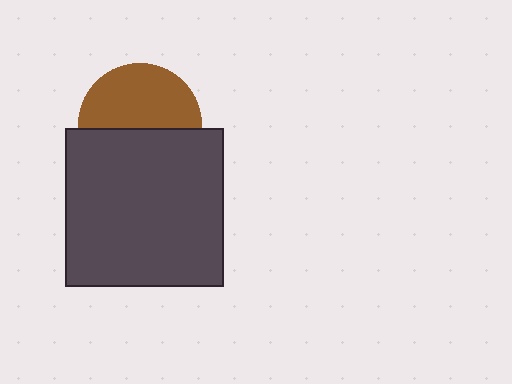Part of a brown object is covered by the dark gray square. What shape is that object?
It is a circle.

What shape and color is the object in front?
The object in front is a dark gray square.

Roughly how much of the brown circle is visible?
About half of it is visible (roughly 53%).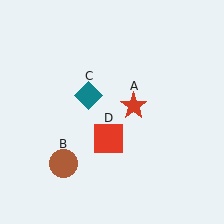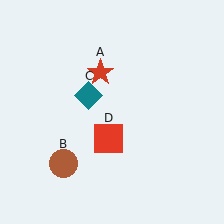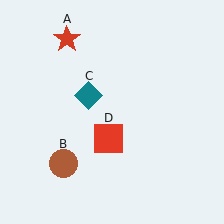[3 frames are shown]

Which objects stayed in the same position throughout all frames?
Brown circle (object B) and teal diamond (object C) and red square (object D) remained stationary.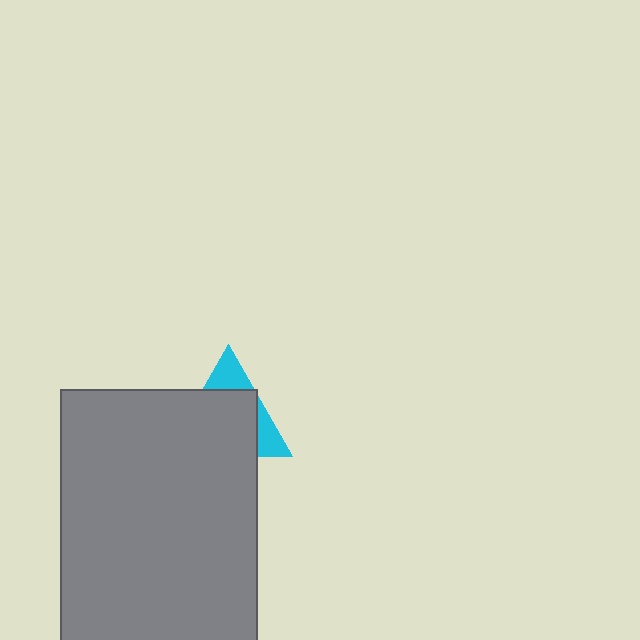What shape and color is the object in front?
The object in front is a gray rectangle.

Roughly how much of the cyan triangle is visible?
A small part of it is visible (roughly 32%).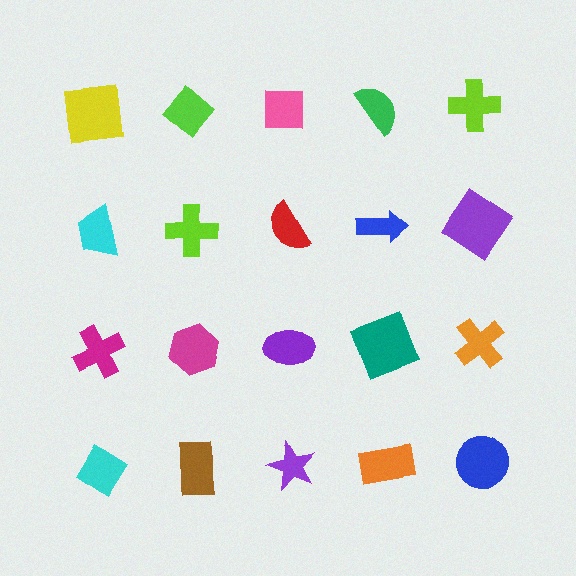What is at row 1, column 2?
A lime diamond.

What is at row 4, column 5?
A blue circle.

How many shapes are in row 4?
5 shapes.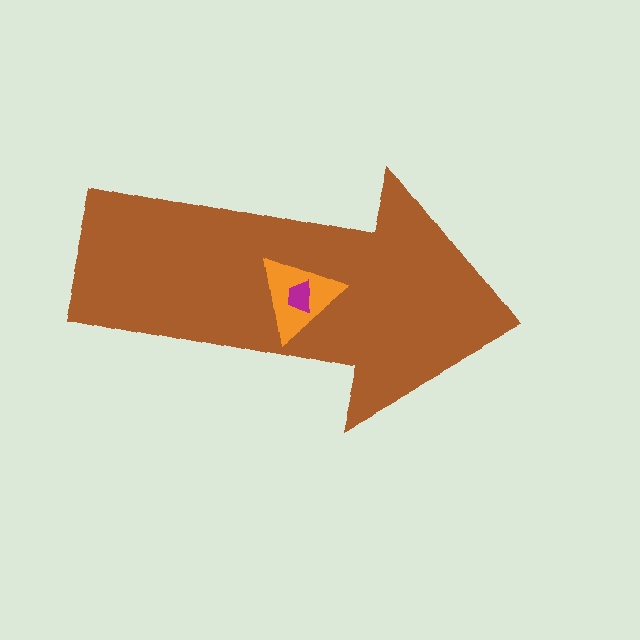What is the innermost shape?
The magenta trapezoid.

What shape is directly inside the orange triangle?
The magenta trapezoid.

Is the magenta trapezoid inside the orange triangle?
Yes.